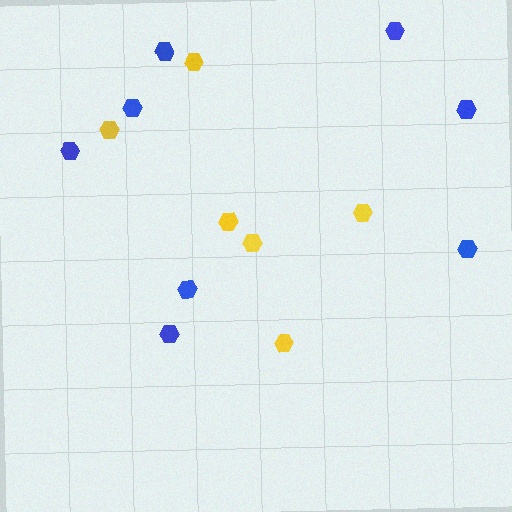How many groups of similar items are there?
There are 2 groups: one group of yellow hexagons (6) and one group of blue hexagons (8).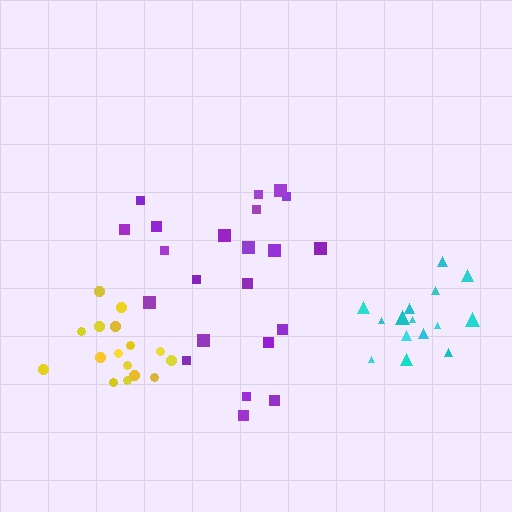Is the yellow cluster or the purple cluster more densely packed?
Yellow.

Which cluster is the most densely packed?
Yellow.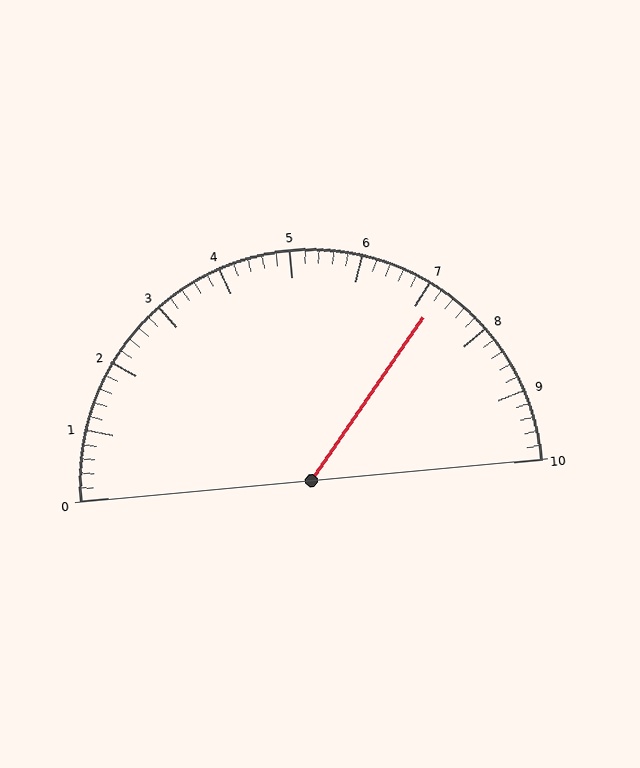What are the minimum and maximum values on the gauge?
The gauge ranges from 0 to 10.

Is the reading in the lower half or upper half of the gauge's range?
The reading is in the upper half of the range (0 to 10).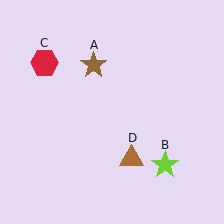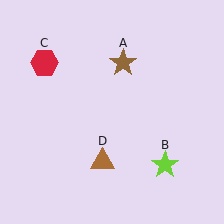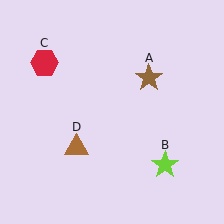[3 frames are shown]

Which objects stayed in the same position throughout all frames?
Lime star (object B) and red hexagon (object C) remained stationary.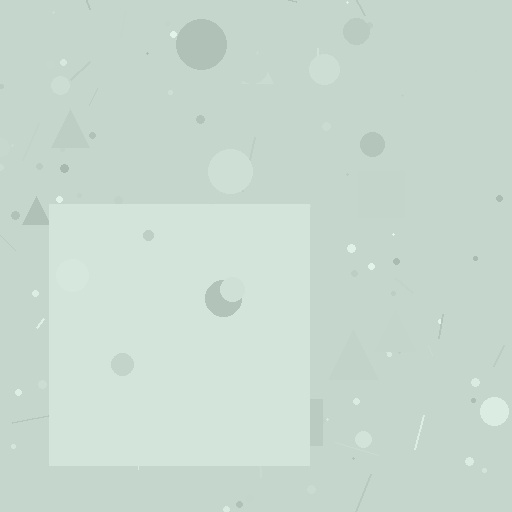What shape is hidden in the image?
A square is hidden in the image.